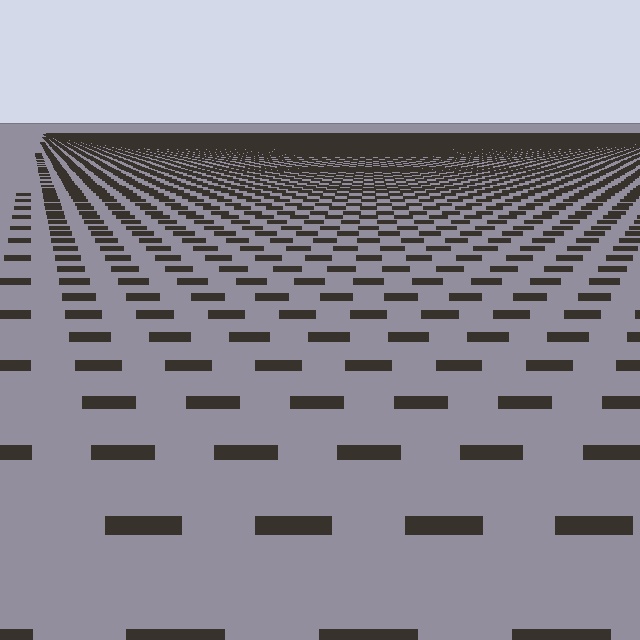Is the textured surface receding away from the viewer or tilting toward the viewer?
The surface is receding away from the viewer. Texture elements get smaller and denser toward the top.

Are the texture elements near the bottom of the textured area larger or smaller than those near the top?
Larger. Near the bottom, elements are closer to the viewer and appear at a bigger on-screen size.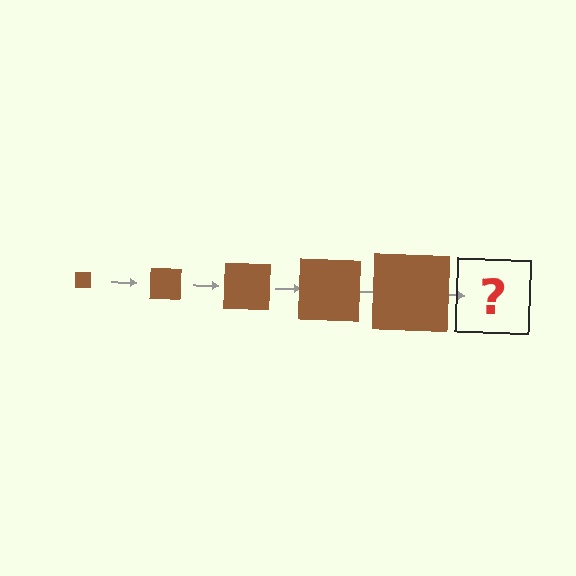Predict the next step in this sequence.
The next step is a brown square, larger than the previous one.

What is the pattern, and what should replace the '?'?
The pattern is that the square gets progressively larger each step. The '?' should be a brown square, larger than the previous one.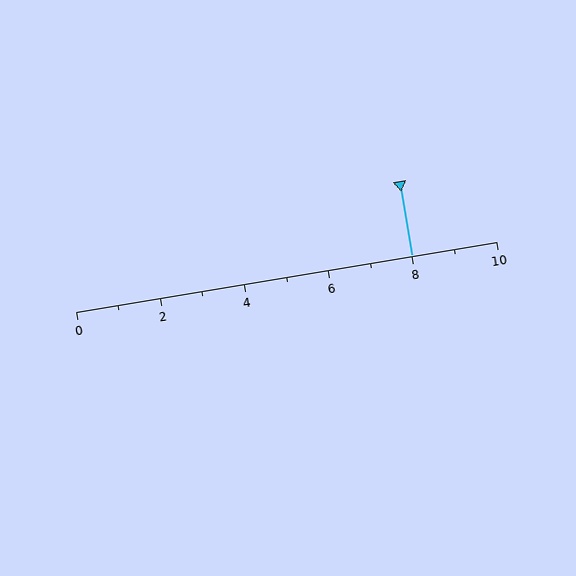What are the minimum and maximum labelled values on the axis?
The axis runs from 0 to 10.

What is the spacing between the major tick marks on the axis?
The major ticks are spaced 2 apart.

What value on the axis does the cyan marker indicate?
The marker indicates approximately 8.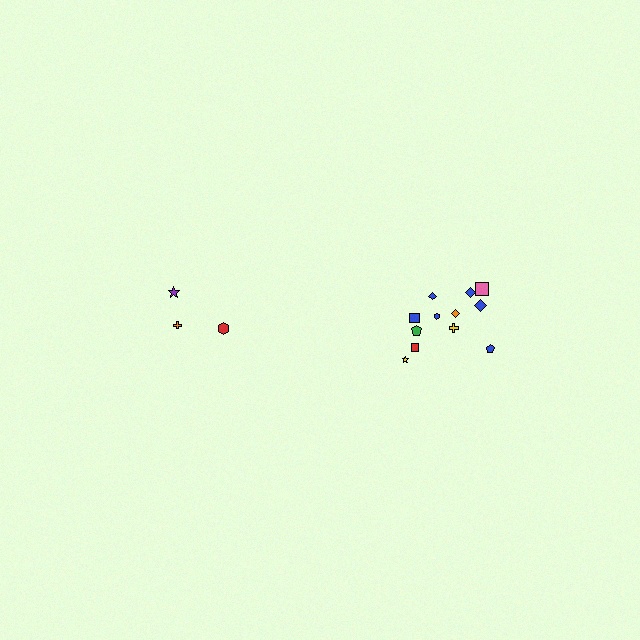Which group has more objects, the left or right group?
The right group.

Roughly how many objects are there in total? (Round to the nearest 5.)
Roughly 15 objects in total.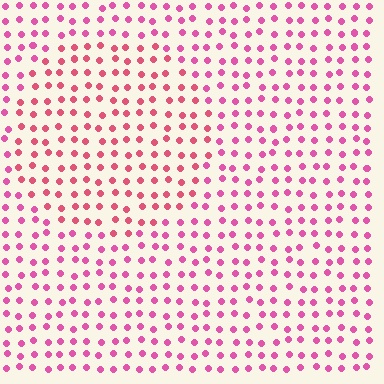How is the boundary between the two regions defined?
The boundary is defined purely by a slight shift in hue (about 22 degrees). Spacing, size, and orientation are identical on both sides.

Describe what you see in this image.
The image is filled with small pink elements in a uniform arrangement. A circle-shaped region is visible where the elements are tinted to a slightly different hue, forming a subtle color boundary.